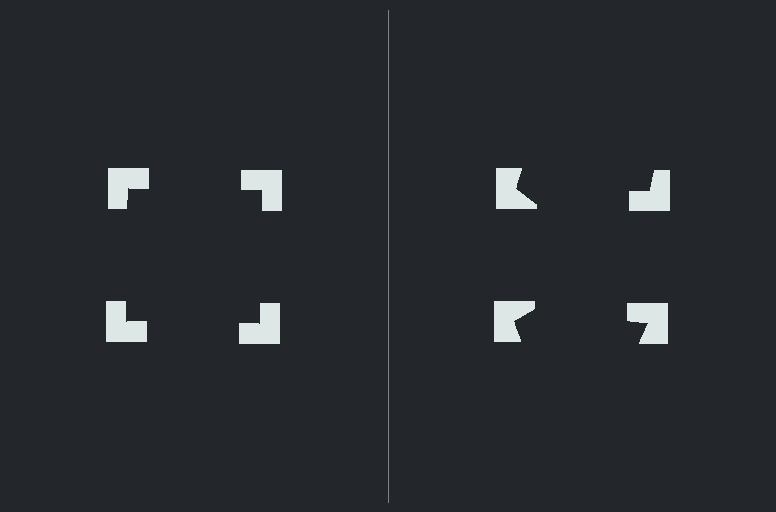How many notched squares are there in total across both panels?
8 — 4 on each side.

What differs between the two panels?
The notched squares are positioned identically on both sides; only the wedge orientations differ. On the left they align to a square; on the right they are misaligned.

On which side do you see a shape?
An illusory square appears on the left side. On the right side the wedge cuts are rotated, so no coherent shape forms.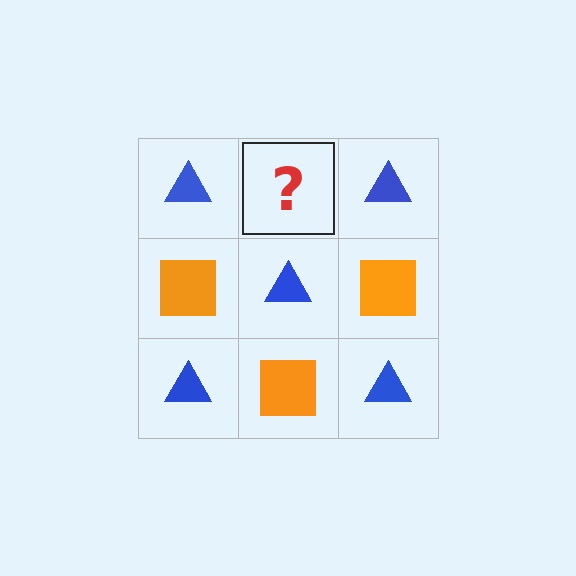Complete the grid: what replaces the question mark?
The question mark should be replaced with an orange square.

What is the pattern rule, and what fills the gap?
The rule is that it alternates blue triangle and orange square in a checkerboard pattern. The gap should be filled with an orange square.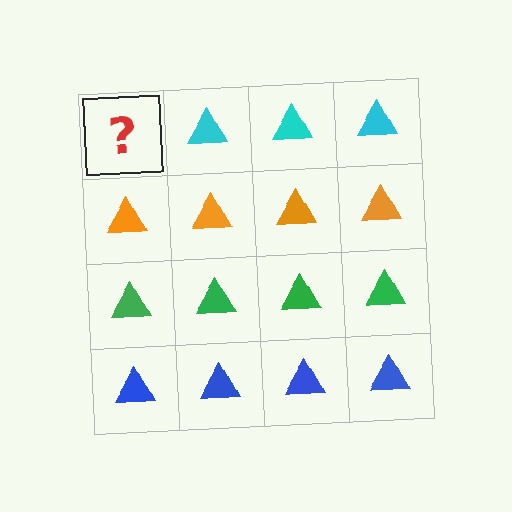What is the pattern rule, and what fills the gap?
The rule is that each row has a consistent color. The gap should be filled with a cyan triangle.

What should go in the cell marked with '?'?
The missing cell should contain a cyan triangle.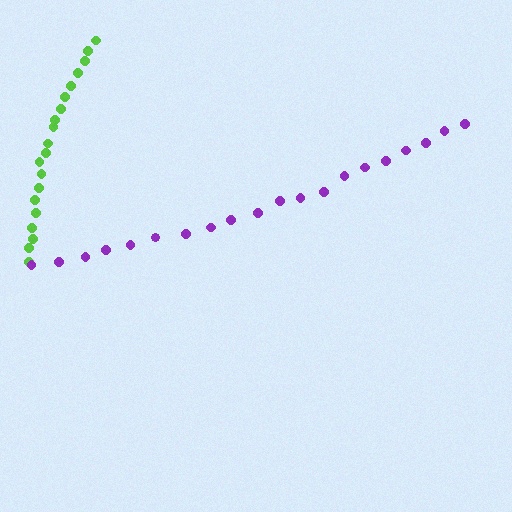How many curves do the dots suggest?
There are 2 distinct paths.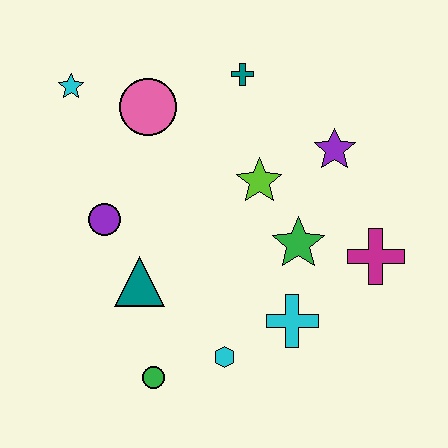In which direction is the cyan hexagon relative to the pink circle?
The cyan hexagon is below the pink circle.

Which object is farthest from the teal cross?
The green circle is farthest from the teal cross.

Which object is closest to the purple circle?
The teal triangle is closest to the purple circle.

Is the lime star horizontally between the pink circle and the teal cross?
No